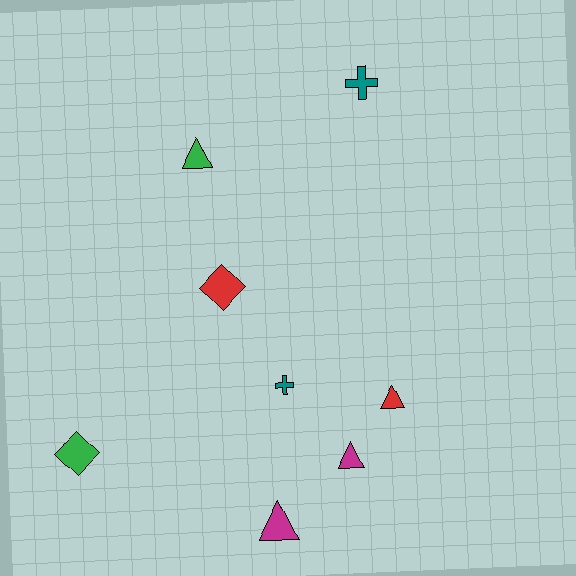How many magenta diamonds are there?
There are no magenta diamonds.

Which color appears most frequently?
Green, with 2 objects.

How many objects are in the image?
There are 8 objects.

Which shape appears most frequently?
Triangle, with 4 objects.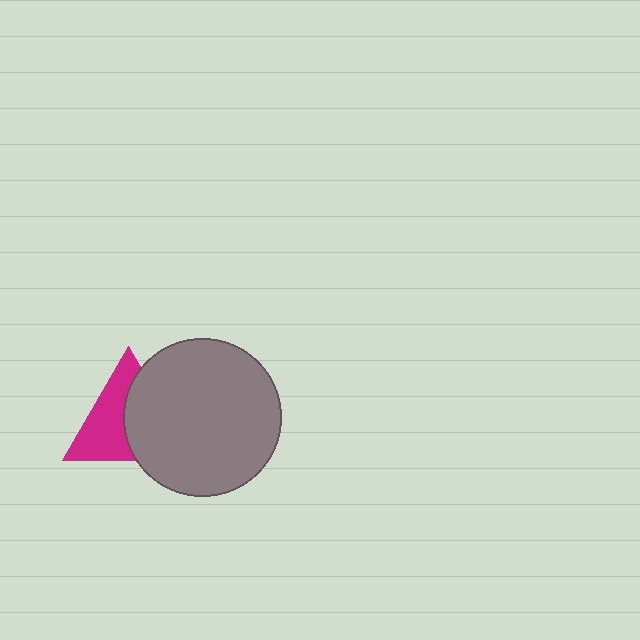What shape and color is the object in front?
The object in front is a gray circle.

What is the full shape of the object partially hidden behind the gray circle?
The partially hidden object is a magenta triangle.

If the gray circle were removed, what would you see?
You would see the complete magenta triangle.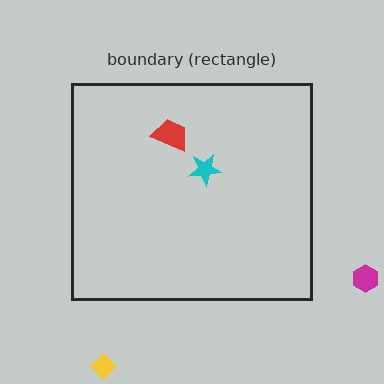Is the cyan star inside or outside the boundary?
Inside.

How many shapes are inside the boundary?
2 inside, 2 outside.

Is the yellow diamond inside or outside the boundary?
Outside.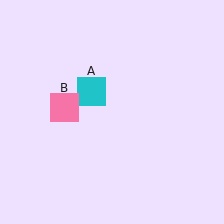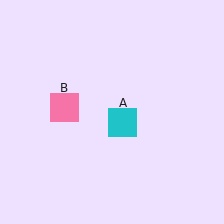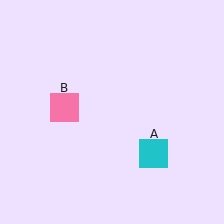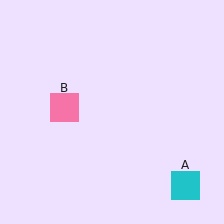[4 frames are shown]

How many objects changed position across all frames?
1 object changed position: cyan square (object A).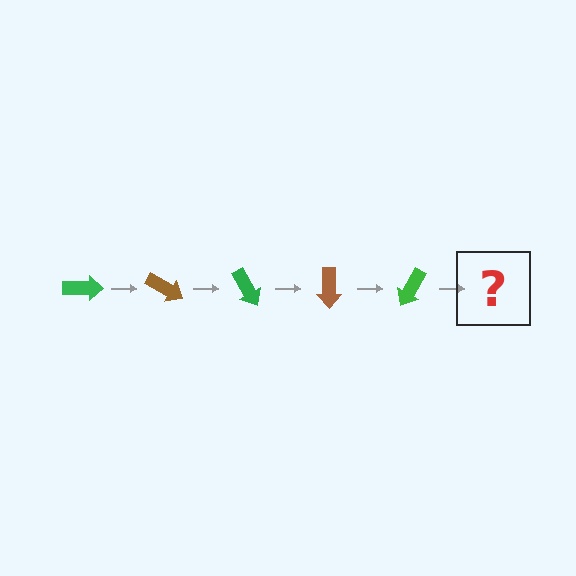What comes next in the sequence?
The next element should be a brown arrow, rotated 150 degrees from the start.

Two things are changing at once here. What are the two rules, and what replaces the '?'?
The two rules are that it rotates 30 degrees each step and the color cycles through green and brown. The '?' should be a brown arrow, rotated 150 degrees from the start.